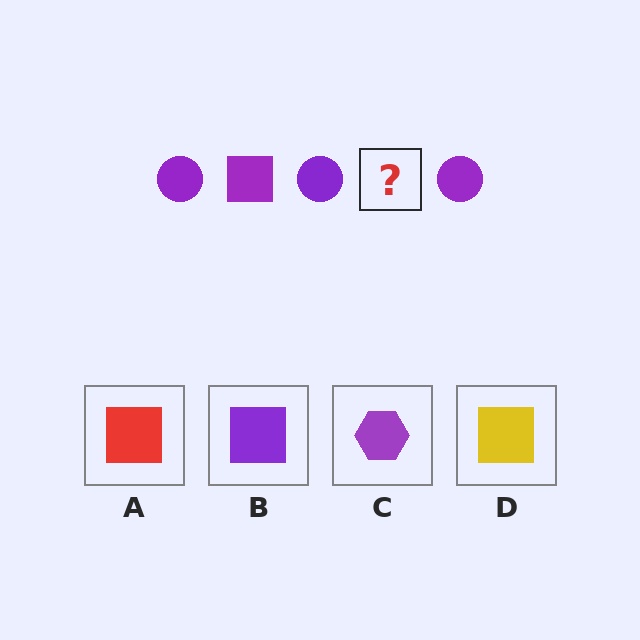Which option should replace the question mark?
Option B.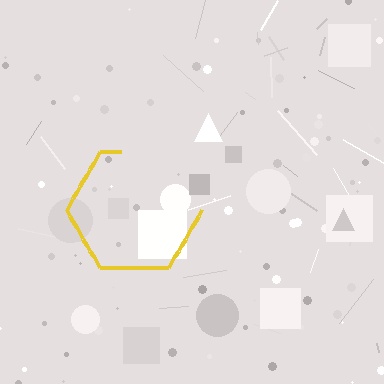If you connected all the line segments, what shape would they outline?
They would outline a hexagon.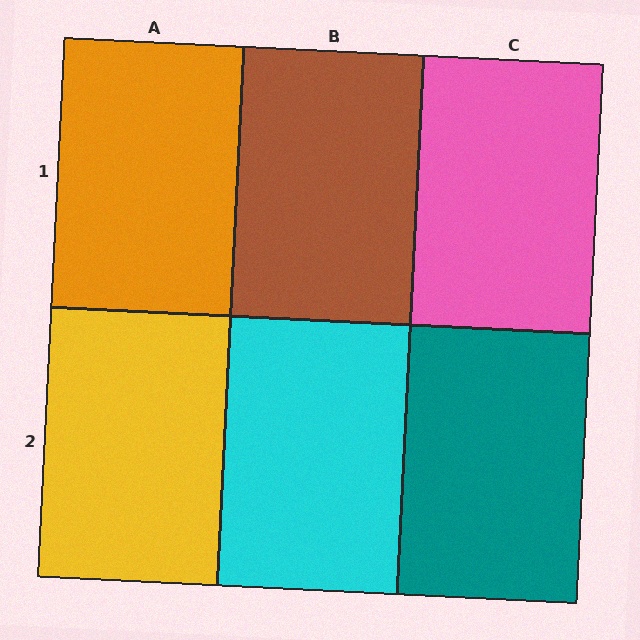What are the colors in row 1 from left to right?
Orange, brown, pink.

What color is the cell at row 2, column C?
Teal.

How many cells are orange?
1 cell is orange.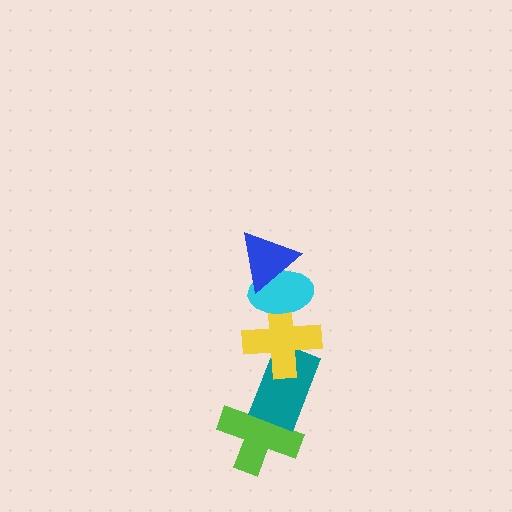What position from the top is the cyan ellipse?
The cyan ellipse is 2nd from the top.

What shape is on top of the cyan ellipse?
The blue triangle is on top of the cyan ellipse.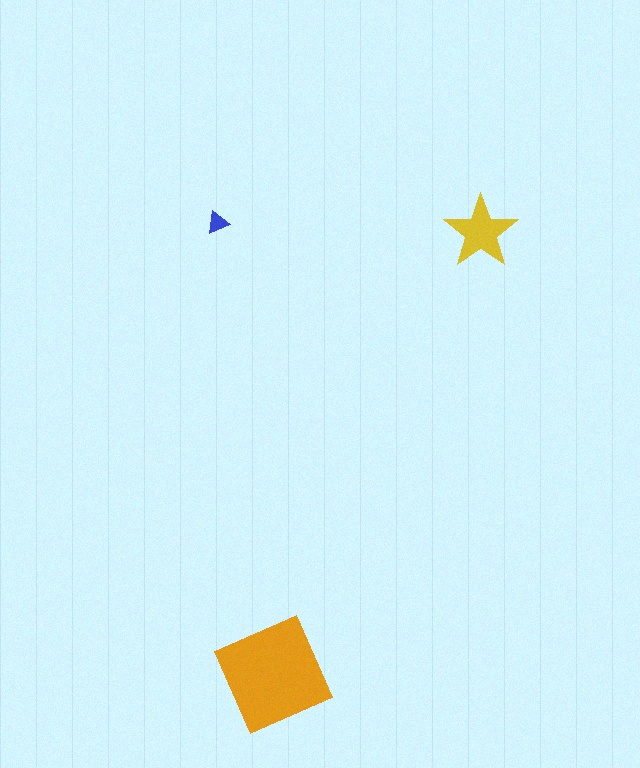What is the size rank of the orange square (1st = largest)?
1st.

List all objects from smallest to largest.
The blue triangle, the yellow star, the orange square.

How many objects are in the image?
There are 3 objects in the image.